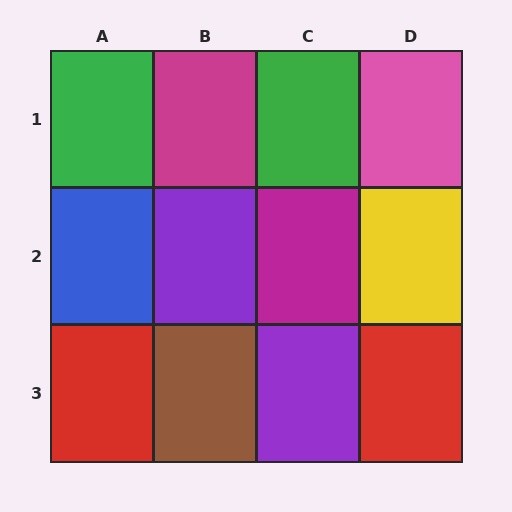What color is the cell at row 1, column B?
Magenta.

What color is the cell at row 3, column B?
Brown.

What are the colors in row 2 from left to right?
Blue, purple, magenta, yellow.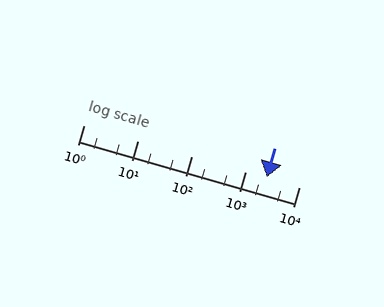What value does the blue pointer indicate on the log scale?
The pointer indicates approximately 2500.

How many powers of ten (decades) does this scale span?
The scale spans 4 decades, from 1 to 10000.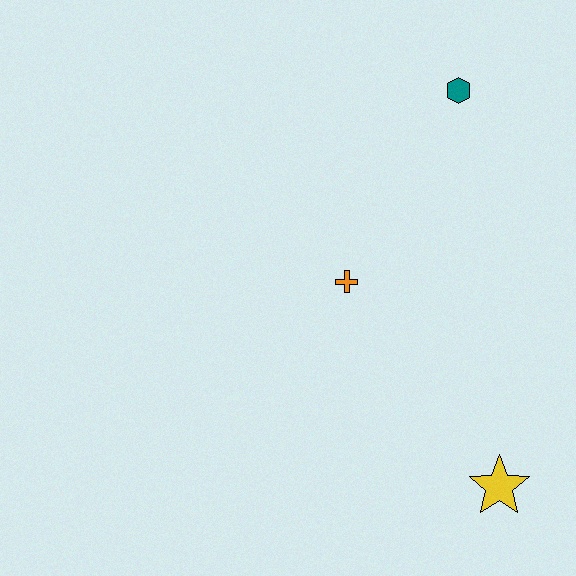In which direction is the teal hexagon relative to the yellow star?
The teal hexagon is above the yellow star.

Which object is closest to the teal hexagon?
The orange cross is closest to the teal hexagon.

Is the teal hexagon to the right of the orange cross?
Yes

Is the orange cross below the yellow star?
No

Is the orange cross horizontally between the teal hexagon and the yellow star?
No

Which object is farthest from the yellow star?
The teal hexagon is farthest from the yellow star.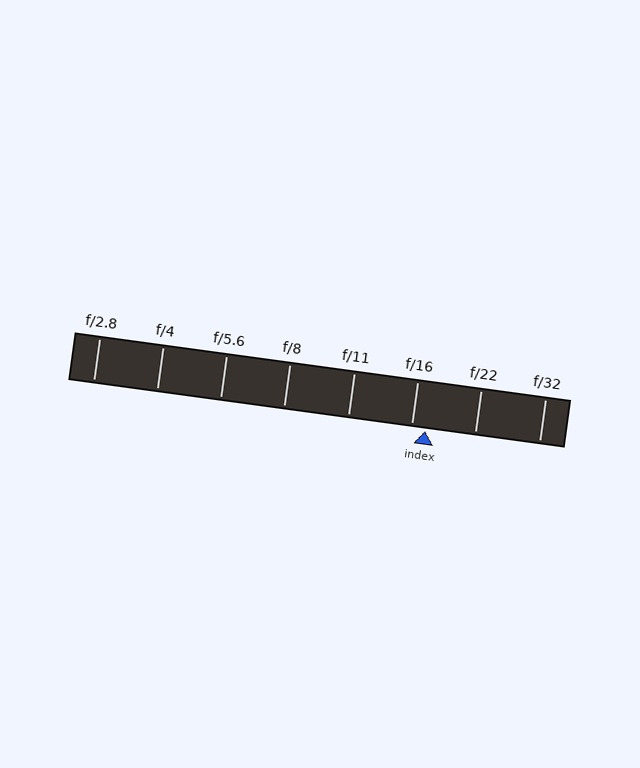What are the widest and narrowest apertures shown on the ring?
The widest aperture shown is f/2.8 and the narrowest is f/32.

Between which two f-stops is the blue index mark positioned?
The index mark is between f/16 and f/22.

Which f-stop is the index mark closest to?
The index mark is closest to f/16.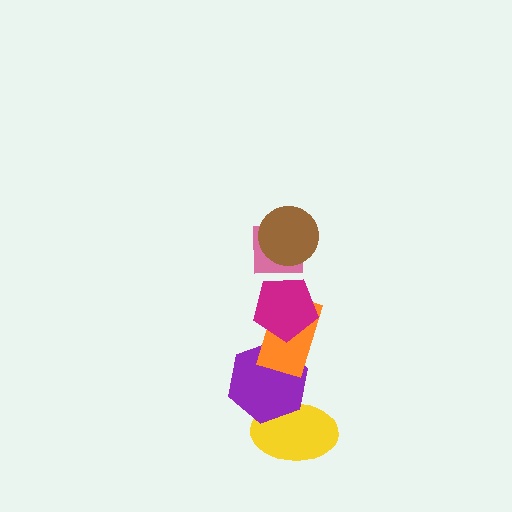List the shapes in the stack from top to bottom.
From top to bottom: the brown circle, the pink square, the magenta pentagon, the orange rectangle, the purple hexagon, the yellow ellipse.